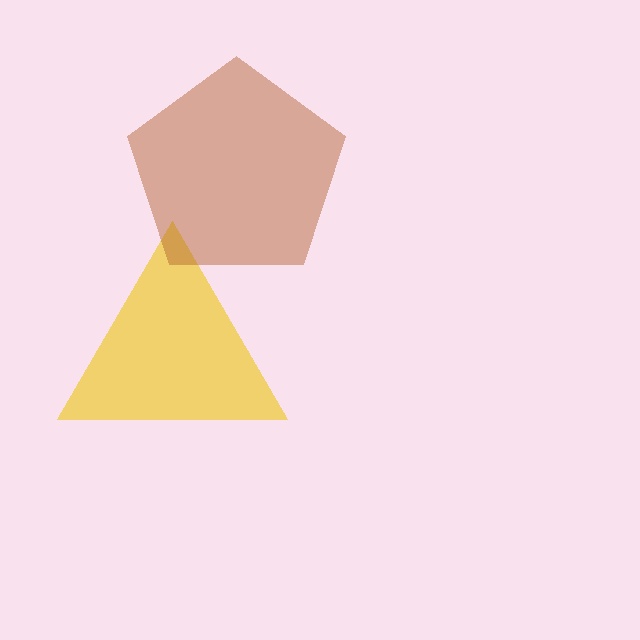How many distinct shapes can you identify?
There are 2 distinct shapes: a yellow triangle, a brown pentagon.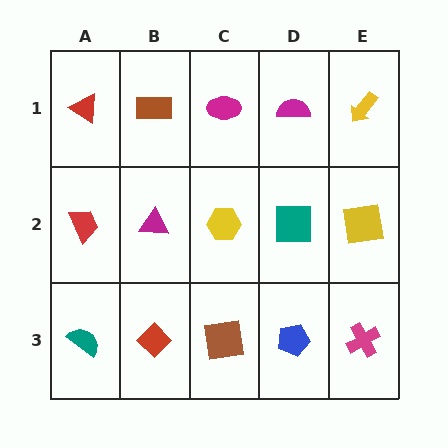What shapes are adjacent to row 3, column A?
A red trapezoid (row 2, column A), a red diamond (row 3, column B).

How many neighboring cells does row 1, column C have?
3.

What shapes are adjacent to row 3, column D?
A teal square (row 2, column D), a brown square (row 3, column C), a magenta cross (row 3, column E).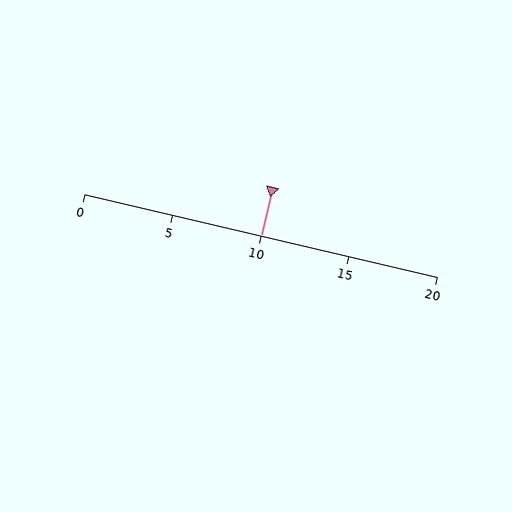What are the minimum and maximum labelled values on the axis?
The axis runs from 0 to 20.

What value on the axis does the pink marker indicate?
The marker indicates approximately 10.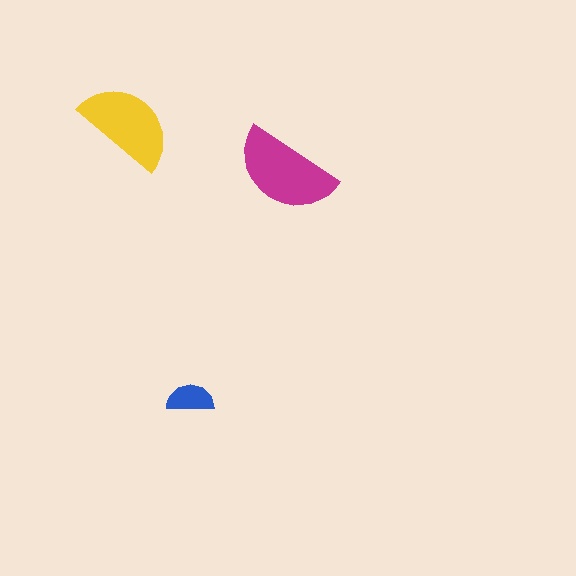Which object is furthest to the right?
The magenta semicircle is rightmost.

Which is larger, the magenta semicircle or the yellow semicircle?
The magenta one.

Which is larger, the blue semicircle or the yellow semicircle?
The yellow one.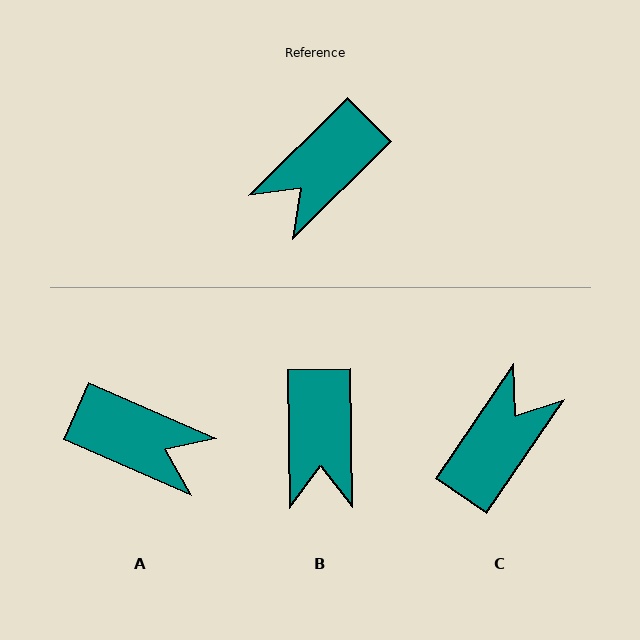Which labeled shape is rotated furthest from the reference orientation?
C, about 169 degrees away.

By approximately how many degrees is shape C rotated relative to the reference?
Approximately 169 degrees clockwise.